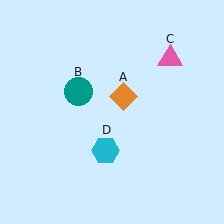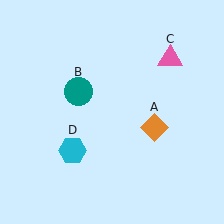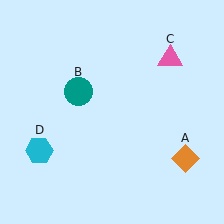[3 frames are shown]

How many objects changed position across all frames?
2 objects changed position: orange diamond (object A), cyan hexagon (object D).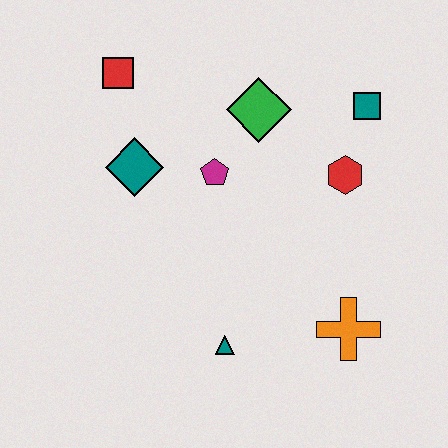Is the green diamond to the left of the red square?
No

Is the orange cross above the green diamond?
No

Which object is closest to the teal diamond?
The magenta pentagon is closest to the teal diamond.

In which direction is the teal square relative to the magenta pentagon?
The teal square is to the right of the magenta pentagon.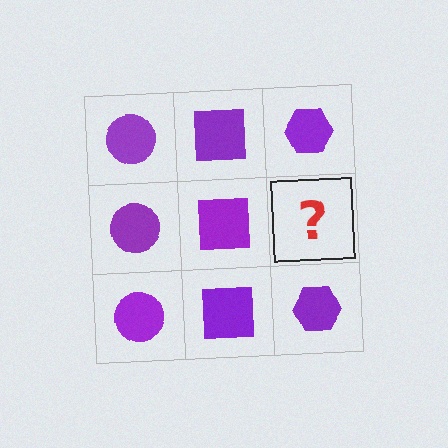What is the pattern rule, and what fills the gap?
The rule is that each column has a consistent shape. The gap should be filled with a purple hexagon.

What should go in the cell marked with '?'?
The missing cell should contain a purple hexagon.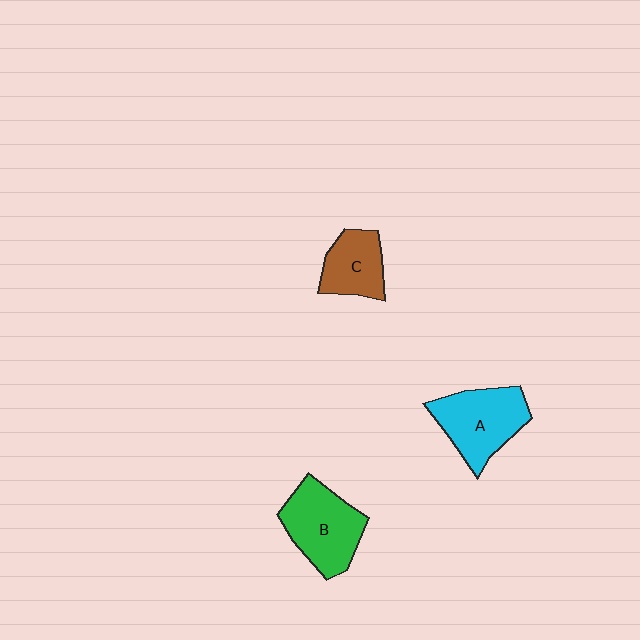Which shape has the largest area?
Shape B (green).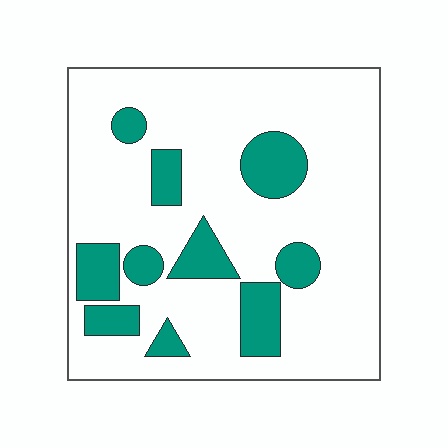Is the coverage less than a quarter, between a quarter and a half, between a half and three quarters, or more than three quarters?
Less than a quarter.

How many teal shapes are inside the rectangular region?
10.